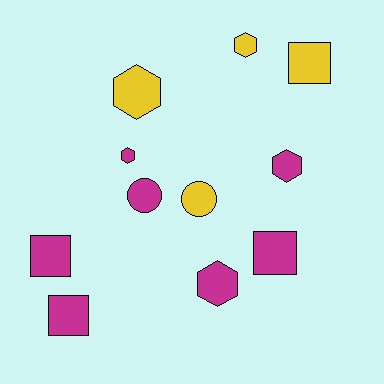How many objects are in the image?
There are 11 objects.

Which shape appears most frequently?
Hexagon, with 5 objects.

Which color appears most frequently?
Magenta, with 7 objects.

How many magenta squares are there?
There are 3 magenta squares.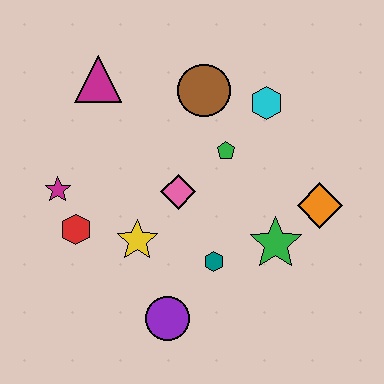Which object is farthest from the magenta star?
The orange diamond is farthest from the magenta star.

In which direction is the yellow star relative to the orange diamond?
The yellow star is to the left of the orange diamond.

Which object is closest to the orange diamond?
The green star is closest to the orange diamond.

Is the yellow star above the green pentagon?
No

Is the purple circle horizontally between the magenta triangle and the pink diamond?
Yes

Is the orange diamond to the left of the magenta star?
No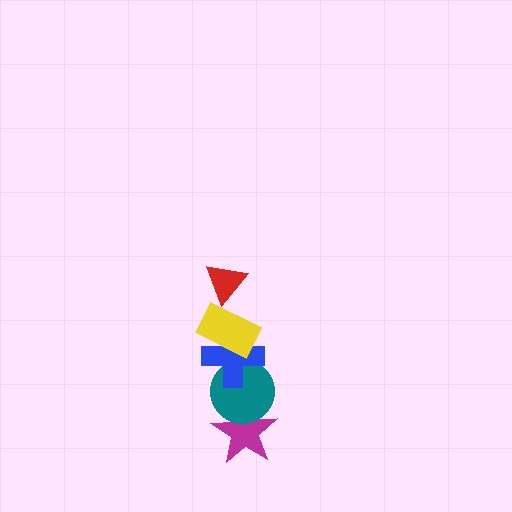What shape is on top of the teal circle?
The blue cross is on top of the teal circle.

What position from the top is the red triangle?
The red triangle is 1st from the top.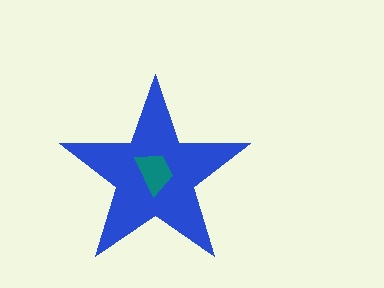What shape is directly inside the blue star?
The teal trapezoid.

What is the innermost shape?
The teal trapezoid.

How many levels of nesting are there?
2.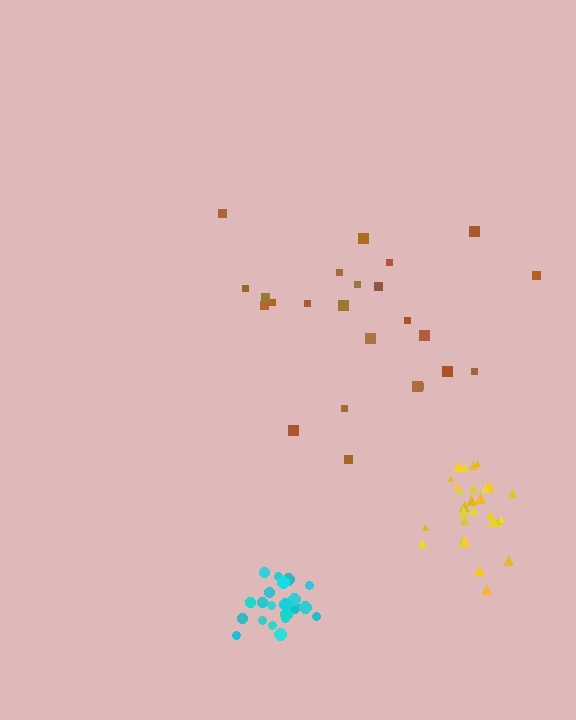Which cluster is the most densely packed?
Yellow.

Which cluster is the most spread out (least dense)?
Brown.